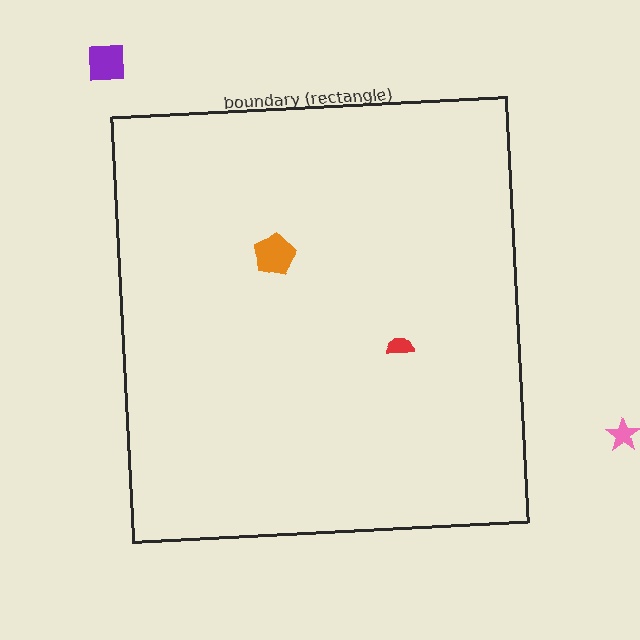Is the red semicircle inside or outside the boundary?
Inside.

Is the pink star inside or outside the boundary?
Outside.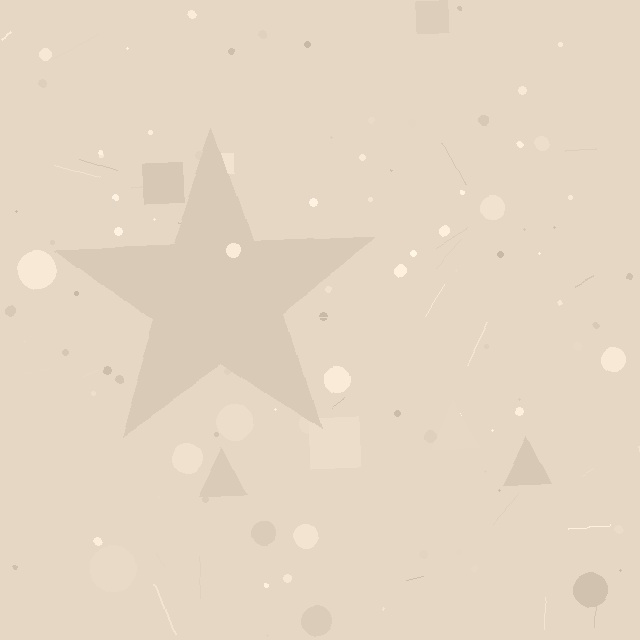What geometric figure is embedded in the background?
A star is embedded in the background.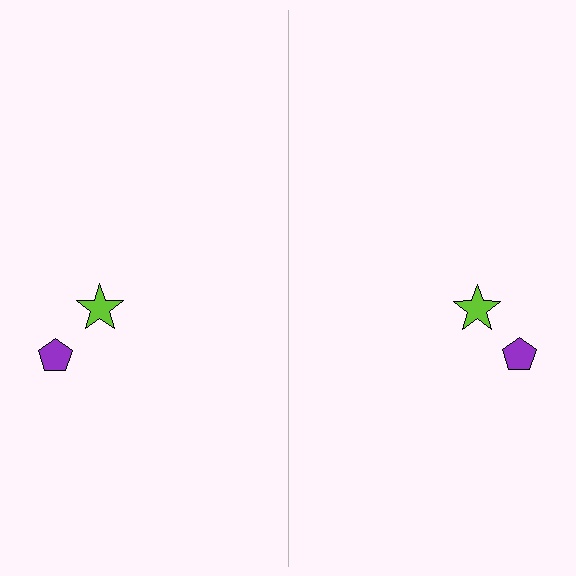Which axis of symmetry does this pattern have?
The pattern has a vertical axis of symmetry running through the center of the image.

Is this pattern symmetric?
Yes, this pattern has bilateral (reflection) symmetry.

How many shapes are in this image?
There are 4 shapes in this image.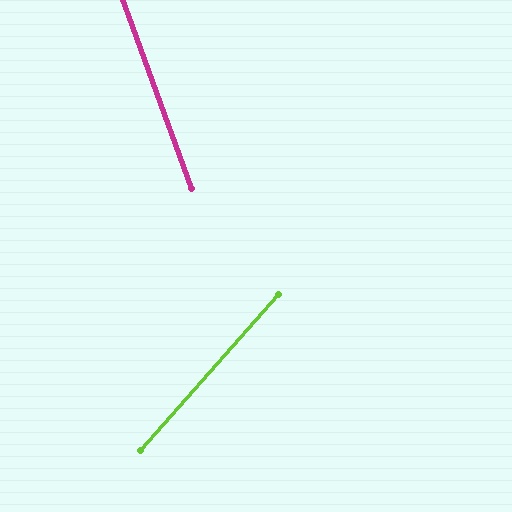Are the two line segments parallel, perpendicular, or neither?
Neither parallel nor perpendicular — they differ by about 62°.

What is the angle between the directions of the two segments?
Approximately 62 degrees.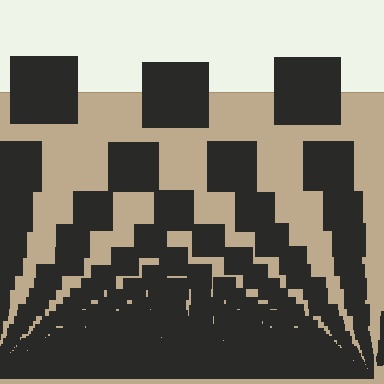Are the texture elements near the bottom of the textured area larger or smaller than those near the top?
Smaller. The gradient is inverted — elements near the bottom are smaller and denser.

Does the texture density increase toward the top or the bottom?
Density increases toward the bottom.